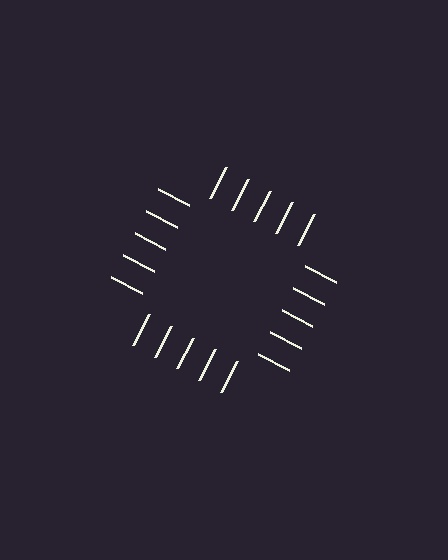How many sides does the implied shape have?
4 sides — the line-ends trace a square.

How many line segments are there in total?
20 — 5 along each of the 4 edges.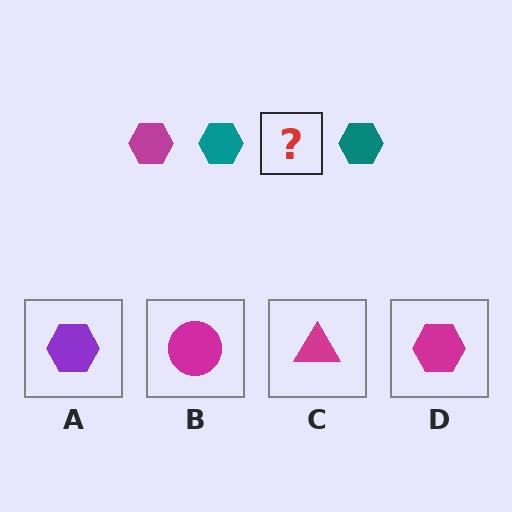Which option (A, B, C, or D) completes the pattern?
D.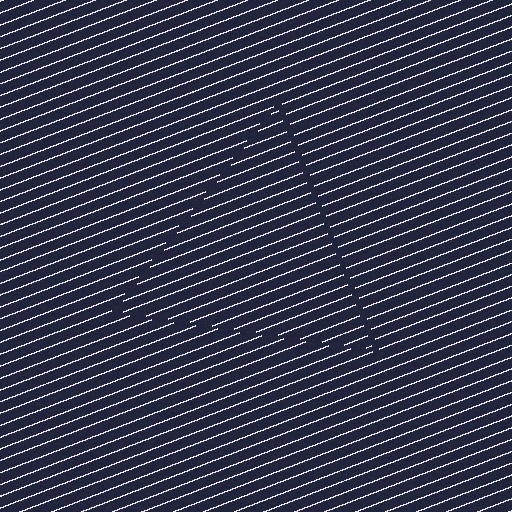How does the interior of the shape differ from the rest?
The interior of the shape contains the same grating, shifted by half a period — the contour is defined by the phase discontinuity where line-ends from the inner and outer gratings abut.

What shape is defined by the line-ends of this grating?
An illusory triangle. The interior of the shape contains the same grating, shifted by half a period — the contour is defined by the phase discontinuity where line-ends from the inner and outer gratings abut.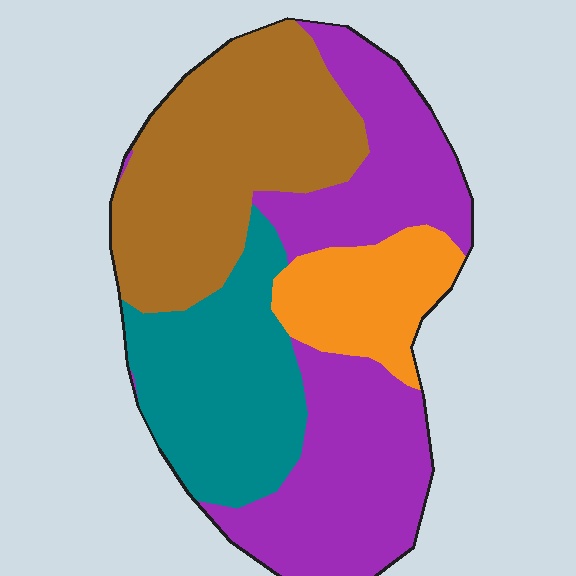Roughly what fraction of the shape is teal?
Teal takes up about one fifth (1/5) of the shape.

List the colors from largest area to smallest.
From largest to smallest: purple, brown, teal, orange.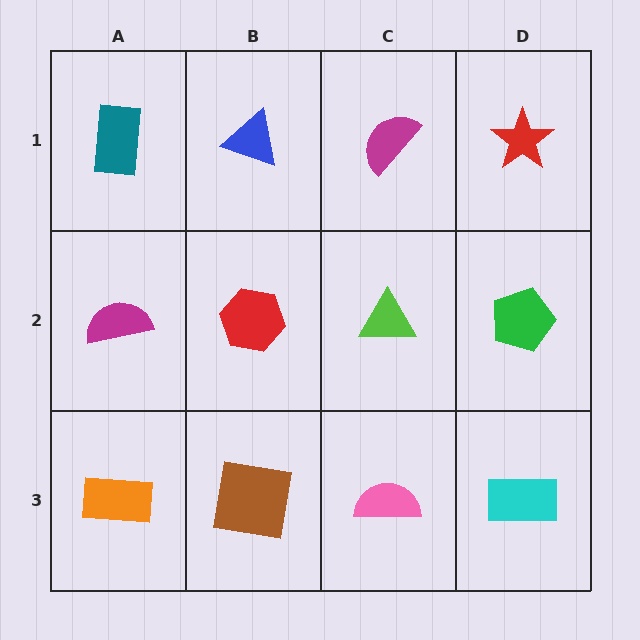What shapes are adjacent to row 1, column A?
A magenta semicircle (row 2, column A), a blue triangle (row 1, column B).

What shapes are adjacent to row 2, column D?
A red star (row 1, column D), a cyan rectangle (row 3, column D), a lime triangle (row 2, column C).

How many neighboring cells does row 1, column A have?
2.